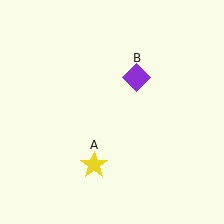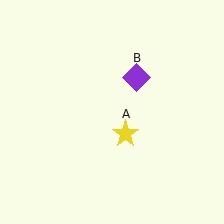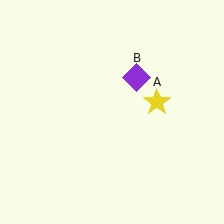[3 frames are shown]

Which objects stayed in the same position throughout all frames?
Purple diamond (object B) remained stationary.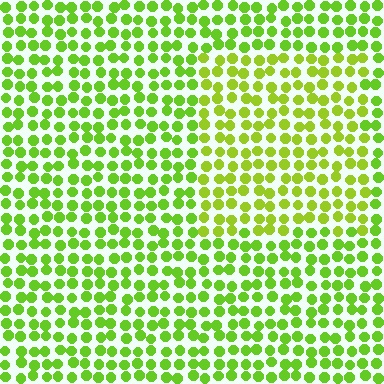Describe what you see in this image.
The image is filled with small lime elements in a uniform arrangement. A rectangle-shaped region is visible where the elements are tinted to a slightly different hue, forming a subtle color boundary.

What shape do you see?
I see a rectangle.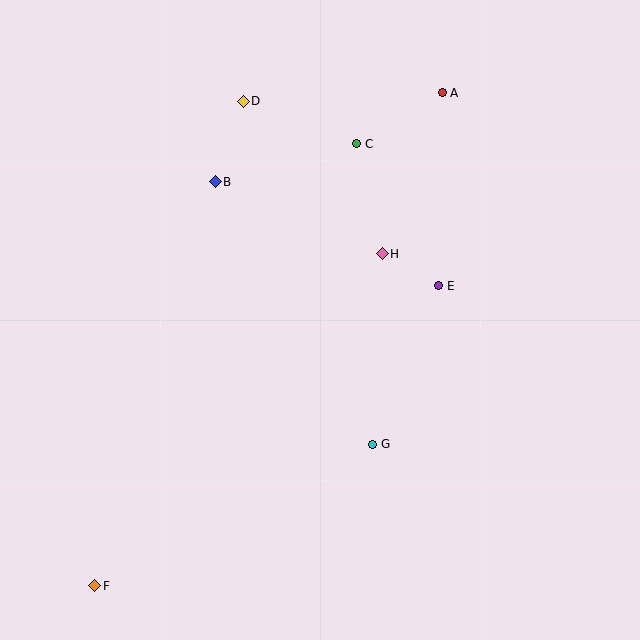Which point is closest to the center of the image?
Point H at (382, 254) is closest to the center.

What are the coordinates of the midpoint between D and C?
The midpoint between D and C is at (300, 122).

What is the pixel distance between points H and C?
The distance between H and C is 113 pixels.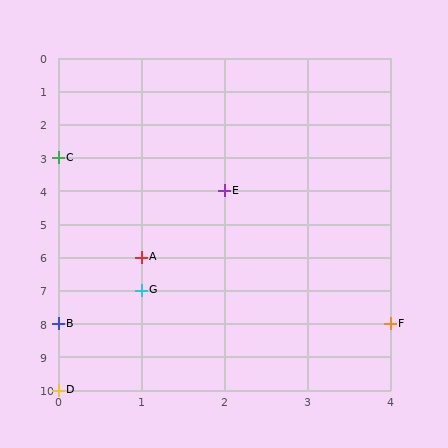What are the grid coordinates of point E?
Point E is at grid coordinates (2, 4).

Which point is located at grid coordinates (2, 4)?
Point E is at (2, 4).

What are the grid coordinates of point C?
Point C is at grid coordinates (0, 3).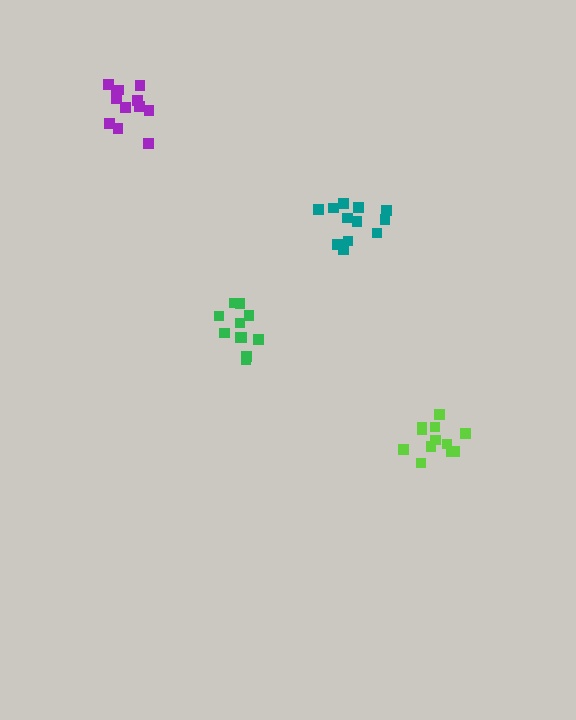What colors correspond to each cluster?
The clusters are colored: teal, green, lime, purple.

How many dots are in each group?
Group 1: 13 dots, Group 2: 11 dots, Group 3: 12 dots, Group 4: 12 dots (48 total).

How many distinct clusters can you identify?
There are 4 distinct clusters.